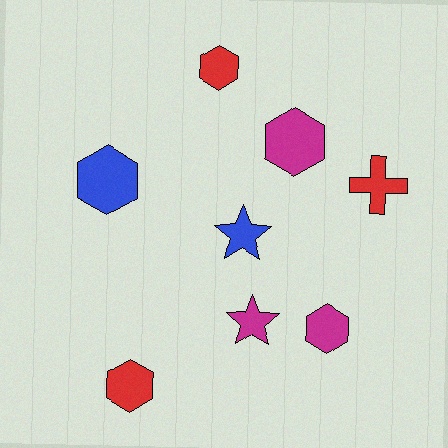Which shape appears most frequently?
Hexagon, with 5 objects.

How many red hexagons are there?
There are 2 red hexagons.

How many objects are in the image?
There are 8 objects.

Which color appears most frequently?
Magenta, with 3 objects.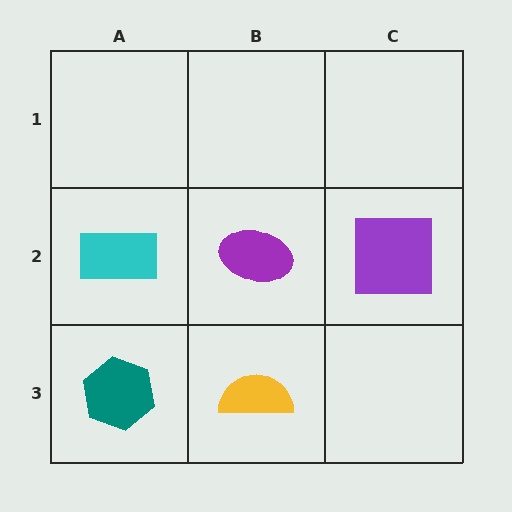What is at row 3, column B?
A yellow semicircle.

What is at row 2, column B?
A purple ellipse.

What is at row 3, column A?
A teal hexagon.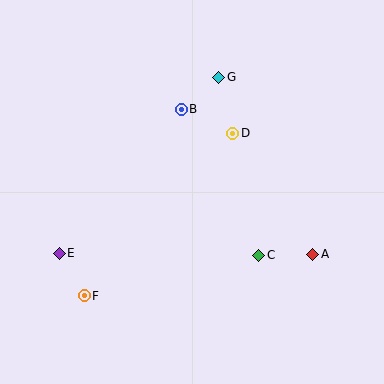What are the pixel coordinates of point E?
Point E is at (59, 253).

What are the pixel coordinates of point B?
Point B is at (181, 109).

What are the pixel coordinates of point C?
Point C is at (259, 255).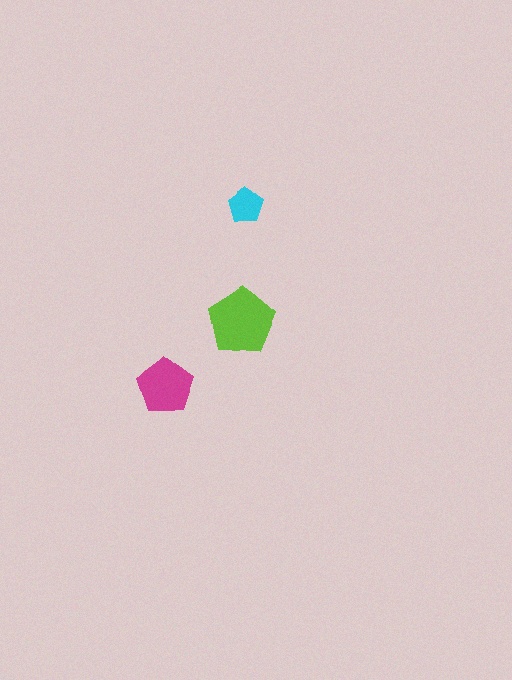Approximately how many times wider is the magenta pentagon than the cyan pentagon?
About 1.5 times wider.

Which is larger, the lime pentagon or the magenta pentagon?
The lime one.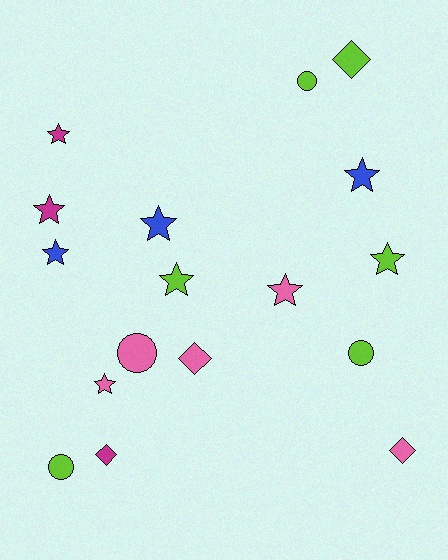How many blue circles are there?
There are no blue circles.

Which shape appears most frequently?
Star, with 9 objects.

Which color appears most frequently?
Lime, with 6 objects.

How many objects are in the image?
There are 17 objects.